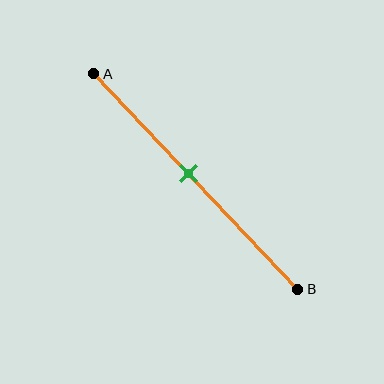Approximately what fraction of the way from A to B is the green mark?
The green mark is approximately 45% of the way from A to B.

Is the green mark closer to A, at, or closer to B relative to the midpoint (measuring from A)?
The green mark is closer to point A than the midpoint of segment AB.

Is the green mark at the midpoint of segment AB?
No, the mark is at about 45% from A, not at the 50% midpoint.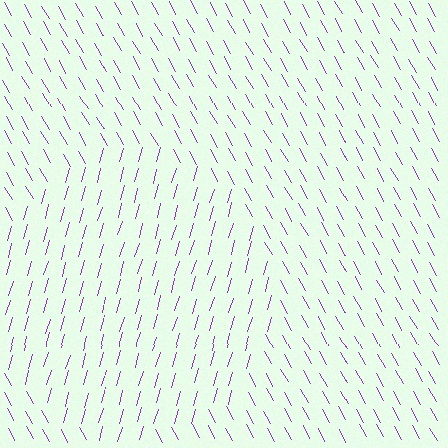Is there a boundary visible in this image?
Yes, there is a texture boundary formed by a change in line orientation.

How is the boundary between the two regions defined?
The boundary is defined purely by a change in line orientation (approximately 45 degrees difference). All lines are the same color and thickness.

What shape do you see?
I see a circle.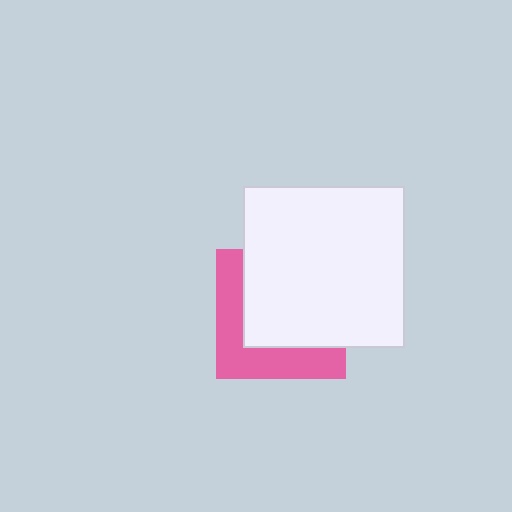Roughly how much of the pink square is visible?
A small part of it is visible (roughly 41%).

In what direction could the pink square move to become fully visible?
The pink square could move toward the lower-left. That would shift it out from behind the white square entirely.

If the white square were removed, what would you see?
You would see the complete pink square.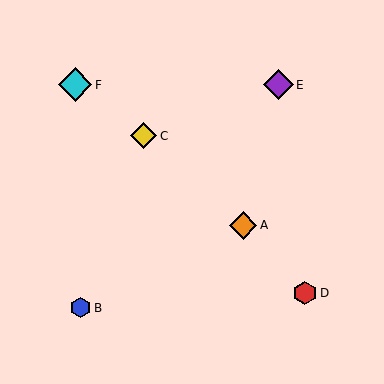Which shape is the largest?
The cyan diamond (labeled F) is the largest.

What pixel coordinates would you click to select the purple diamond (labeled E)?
Click at (278, 85) to select the purple diamond E.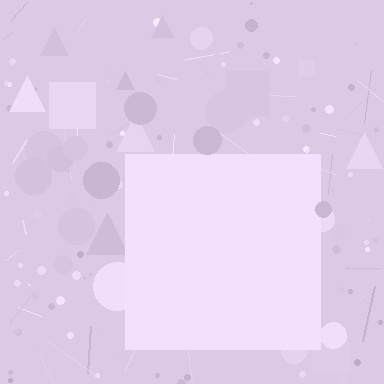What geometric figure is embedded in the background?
A square is embedded in the background.